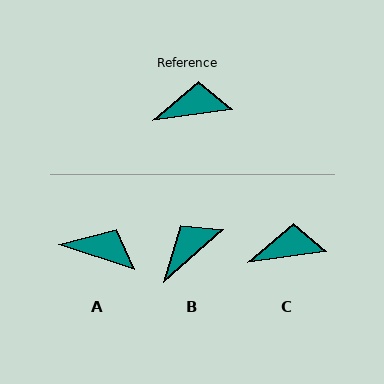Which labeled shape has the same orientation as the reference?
C.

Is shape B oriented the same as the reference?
No, it is off by about 33 degrees.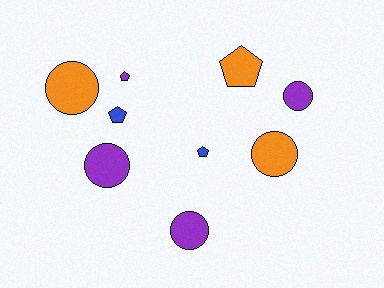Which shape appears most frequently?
Circle, with 5 objects.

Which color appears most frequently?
Purple, with 4 objects.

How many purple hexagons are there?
There are no purple hexagons.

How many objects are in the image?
There are 9 objects.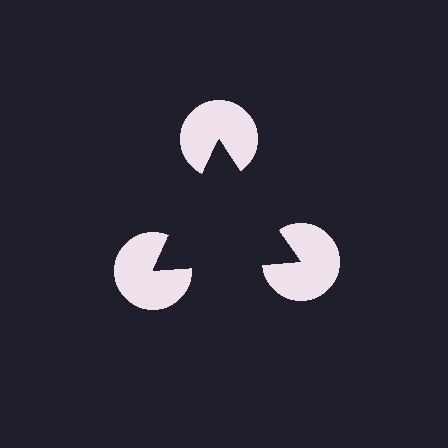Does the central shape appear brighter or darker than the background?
It typically appears slightly darker than the background, even though no actual brightness change is drawn.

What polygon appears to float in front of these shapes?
An illusory triangle — its edges are inferred from the aligned wedge cuts in the pac-man discs, not physically drawn.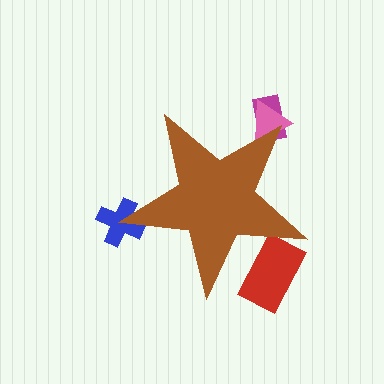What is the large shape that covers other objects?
A brown star.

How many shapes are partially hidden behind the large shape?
4 shapes are partially hidden.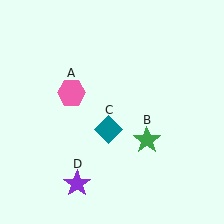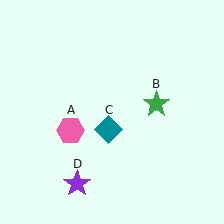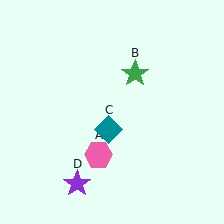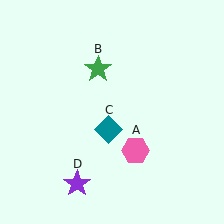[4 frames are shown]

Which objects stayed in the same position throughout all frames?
Teal diamond (object C) and purple star (object D) remained stationary.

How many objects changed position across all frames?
2 objects changed position: pink hexagon (object A), green star (object B).